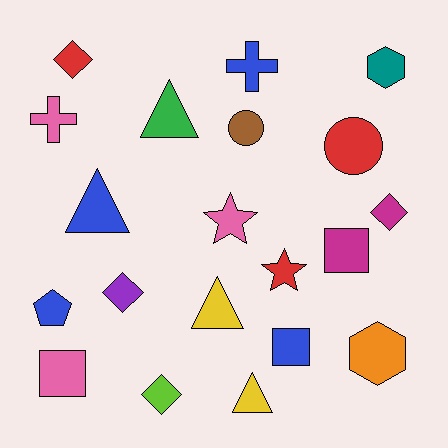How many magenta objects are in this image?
There are 2 magenta objects.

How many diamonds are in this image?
There are 4 diamonds.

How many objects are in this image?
There are 20 objects.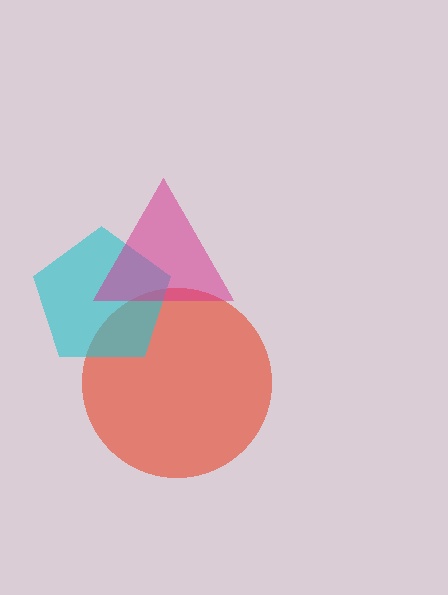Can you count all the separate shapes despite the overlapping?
Yes, there are 3 separate shapes.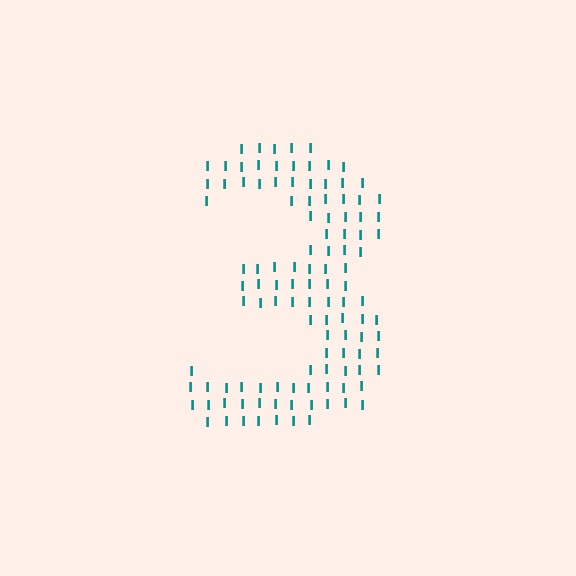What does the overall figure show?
The overall figure shows the digit 3.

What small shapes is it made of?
It is made of small letter I's.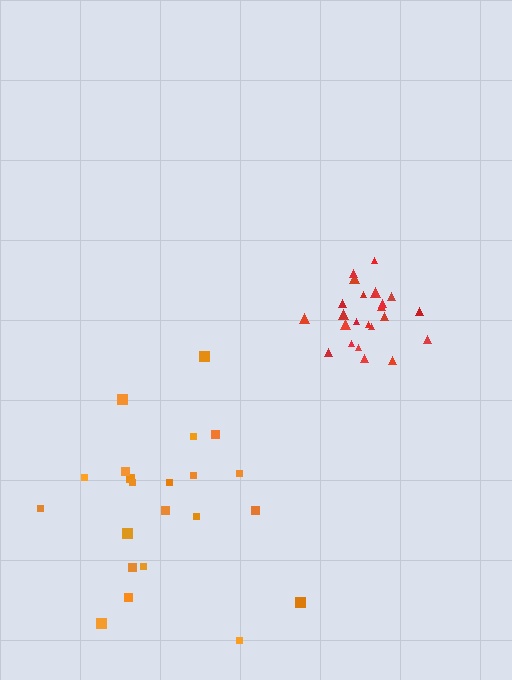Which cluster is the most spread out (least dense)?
Orange.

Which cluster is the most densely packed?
Red.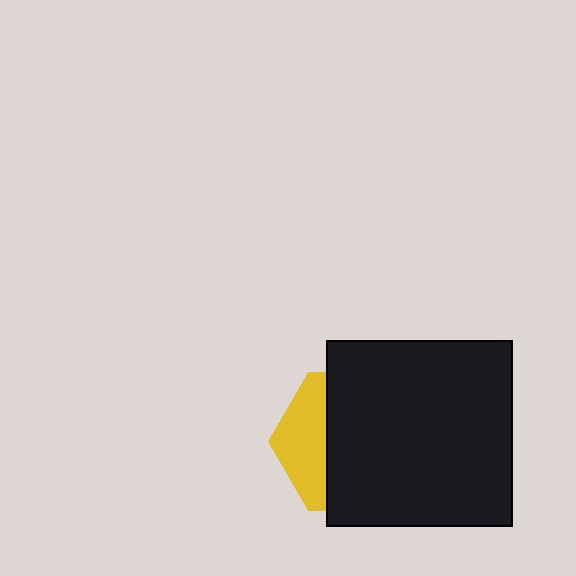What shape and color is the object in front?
The object in front is a black square.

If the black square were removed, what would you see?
You would see the complete yellow hexagon.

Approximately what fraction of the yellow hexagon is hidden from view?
Roughly 69% of the yellow hexagon is hidden behind the black square.